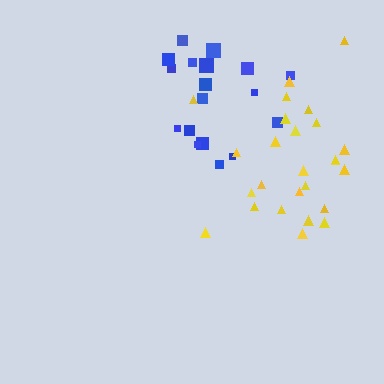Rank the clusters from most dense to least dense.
blue, yellow.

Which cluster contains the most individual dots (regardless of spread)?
Yellow (26).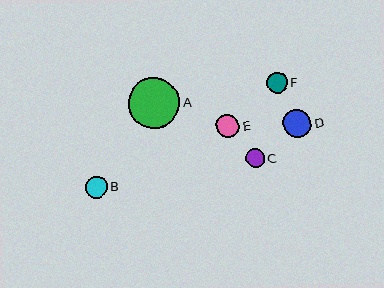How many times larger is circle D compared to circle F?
Circle D is approximately 1.3 times the size of circle F.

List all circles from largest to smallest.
From largest to smallest: A, D, E, B, F, C.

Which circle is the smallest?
Circle C is the smallest with a size of approximately 19 pixels.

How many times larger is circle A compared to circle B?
Circle A is approximately 2.3 times the size of circle B.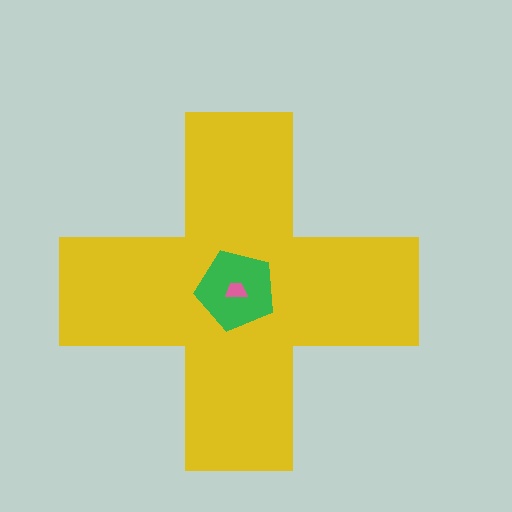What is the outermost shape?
The yellow cross.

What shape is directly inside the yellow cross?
The green pentagon.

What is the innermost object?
The pink trapezoid.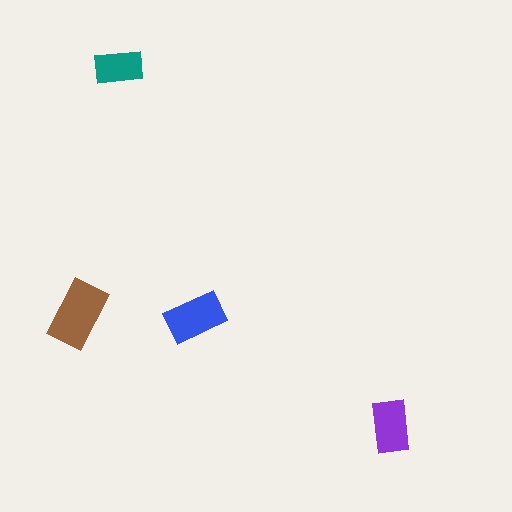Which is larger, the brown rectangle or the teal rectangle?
The brown one.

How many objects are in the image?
There are 4 objects in the image.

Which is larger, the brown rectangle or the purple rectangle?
The brown one.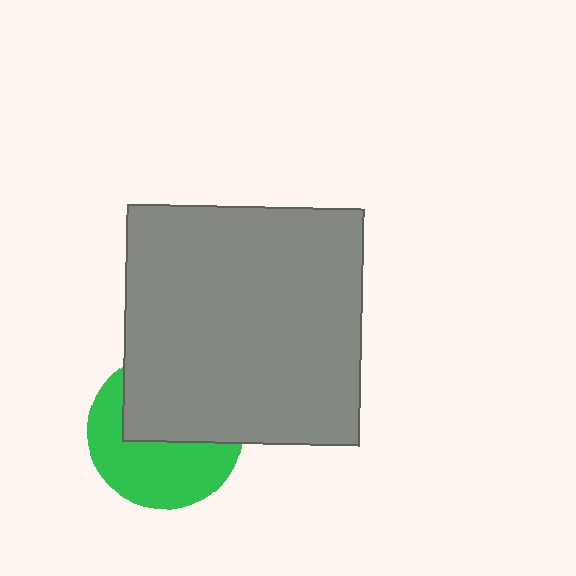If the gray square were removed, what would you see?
You would see the complete green circle.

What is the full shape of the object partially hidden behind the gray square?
The partially hidden object is a green circle.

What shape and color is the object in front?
The object in front is a gray square.